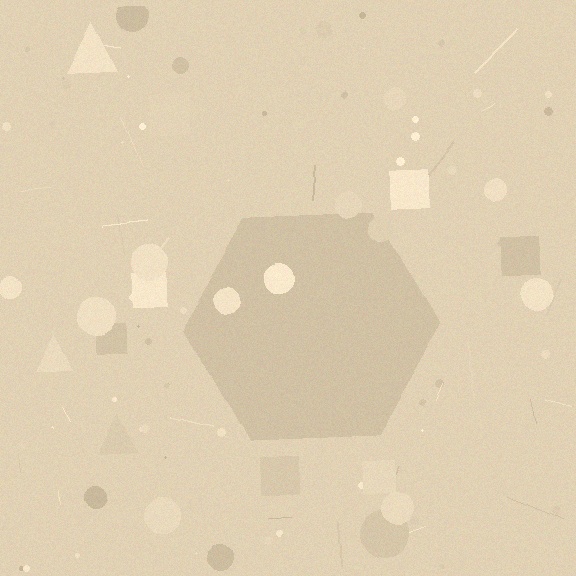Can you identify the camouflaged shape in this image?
The camouflaged shape is a hexagon.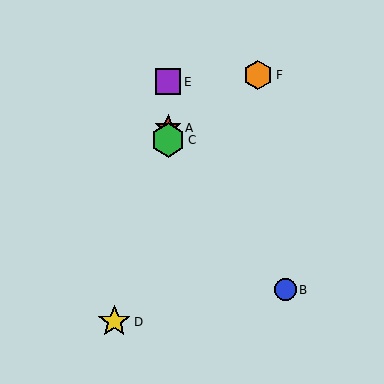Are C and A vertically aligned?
Yes, both are at x≈168.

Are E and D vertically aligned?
No, E is at x≈168 and D is at x≈114.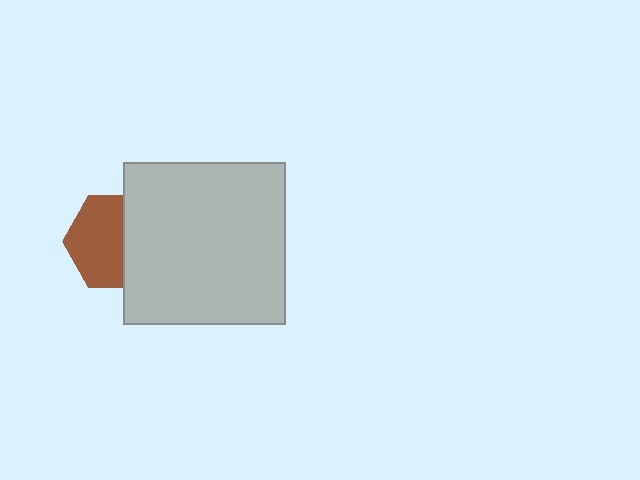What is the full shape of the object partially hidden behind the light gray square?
The partially hidden object is a brown hexagon.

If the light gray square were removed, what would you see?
You would see the complete brown hexagon.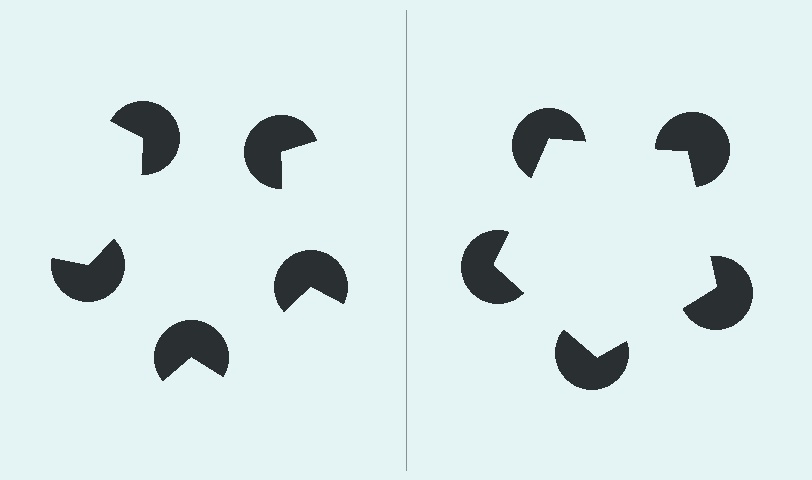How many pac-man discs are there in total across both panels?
10 — 5 on each side.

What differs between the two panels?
The pac-man discs are positioned identically on both sides; only the wedge orientations differ. On the right they align to a pentagon; on the left they are misaligned.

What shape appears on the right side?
An illusory pentagon.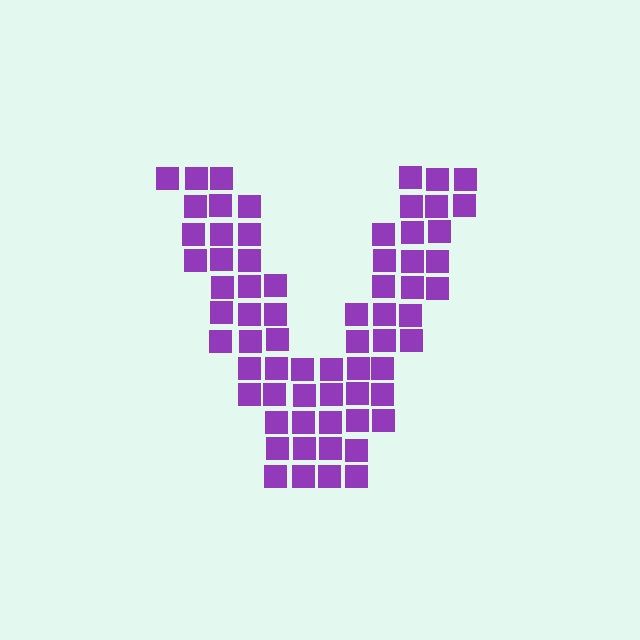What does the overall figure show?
The overall figure shows the letter V.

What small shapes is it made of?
It is made of small squares.